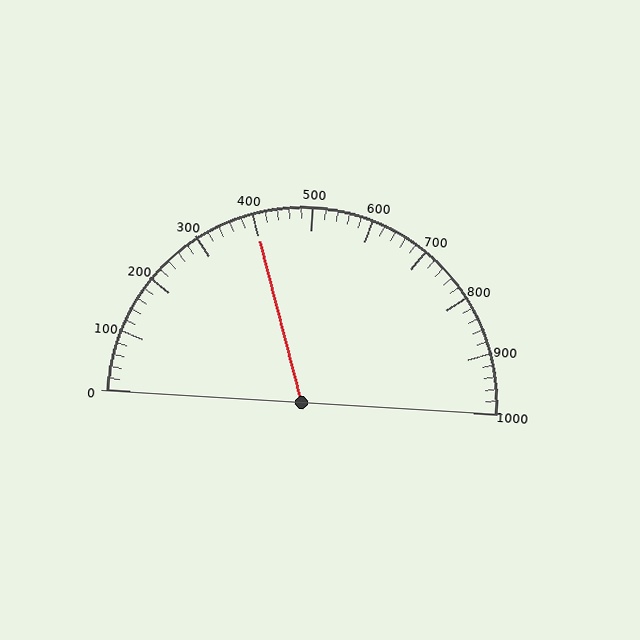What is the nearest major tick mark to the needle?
The nearest major tick mark is 400.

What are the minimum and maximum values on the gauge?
The gauge ranges from 0 to 1000.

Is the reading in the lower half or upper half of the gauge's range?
The reading is in the lower half of the range (0 to 1000).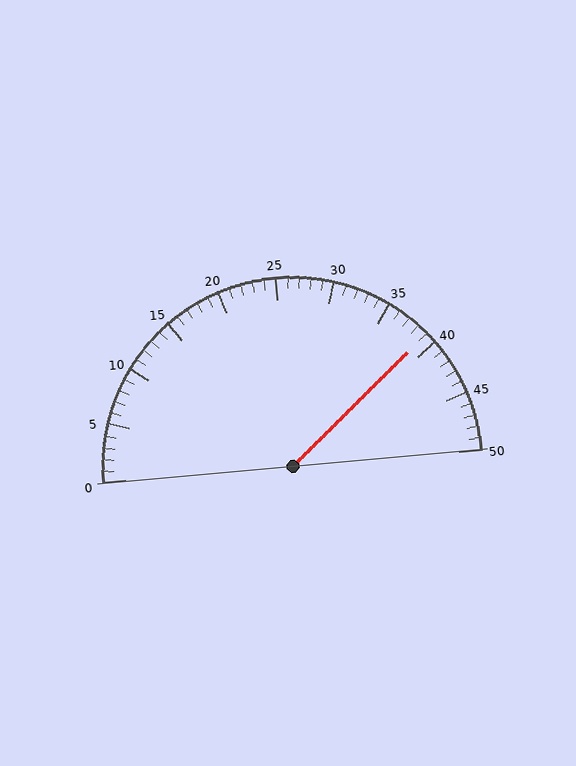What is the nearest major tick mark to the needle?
The nearest major tick mark is 40.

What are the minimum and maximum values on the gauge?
The gauge ranges from 0 to 50.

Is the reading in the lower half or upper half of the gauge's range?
The reading is in the upper half of the range (0 to 50).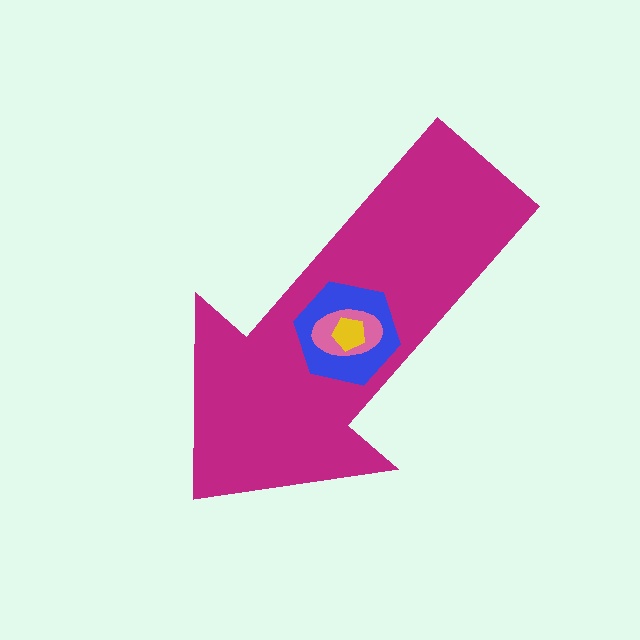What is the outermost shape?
The magenta arrow.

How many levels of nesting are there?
4.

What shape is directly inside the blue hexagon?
The pink ellipse.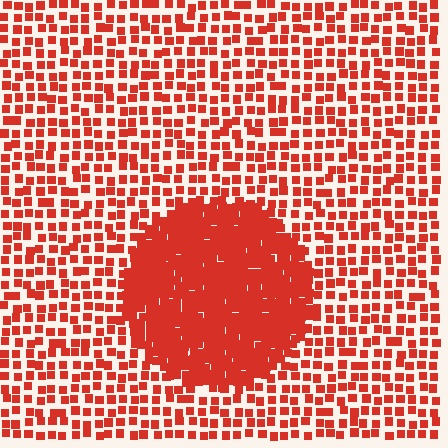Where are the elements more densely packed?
The elements are more densely packed inside the circle boundary.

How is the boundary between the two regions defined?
The boundary is defined by a change in element density (approximately 2.5x ratio). All elements are the same color, size, and shape.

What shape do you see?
I see a circle.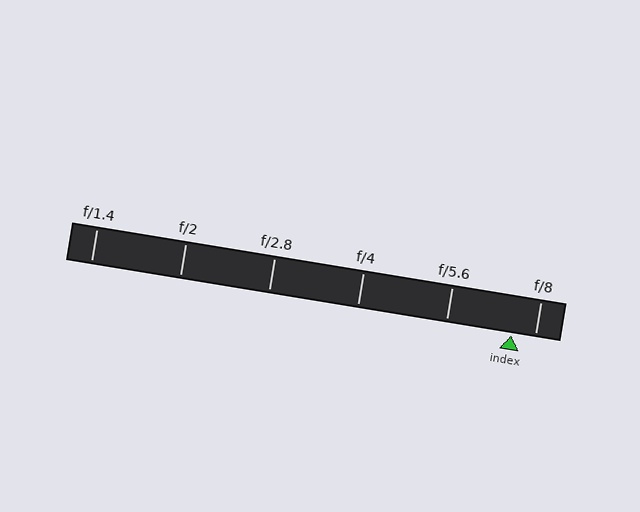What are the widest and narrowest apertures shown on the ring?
The widest aperture shown is f/1.4 and the narrowest is f/8.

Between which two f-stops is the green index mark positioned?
The index mark is between f/5.6 and f/8.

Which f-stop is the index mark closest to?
The index mark is closest to f/8.